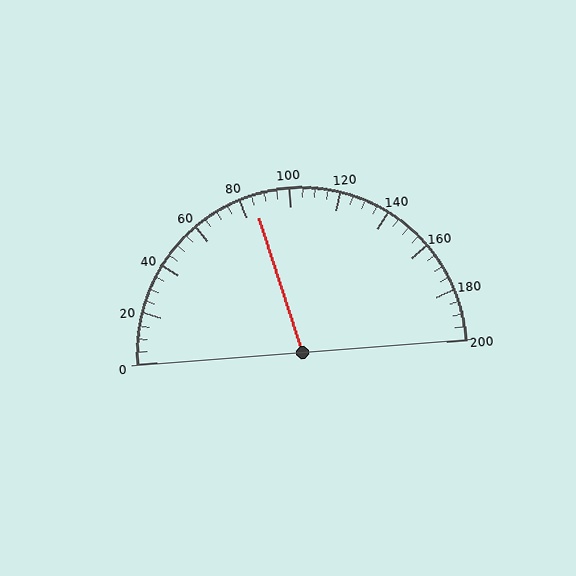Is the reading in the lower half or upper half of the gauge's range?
The reading is in the lower half of the range (0 to 200).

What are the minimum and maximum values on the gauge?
The gauge ranges from 0 to 200.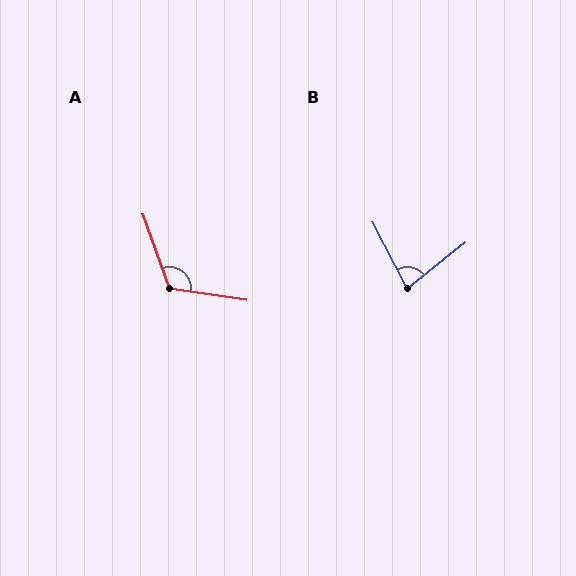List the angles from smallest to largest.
B (79°), A (118°).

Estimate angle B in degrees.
Approximately 79 degrees.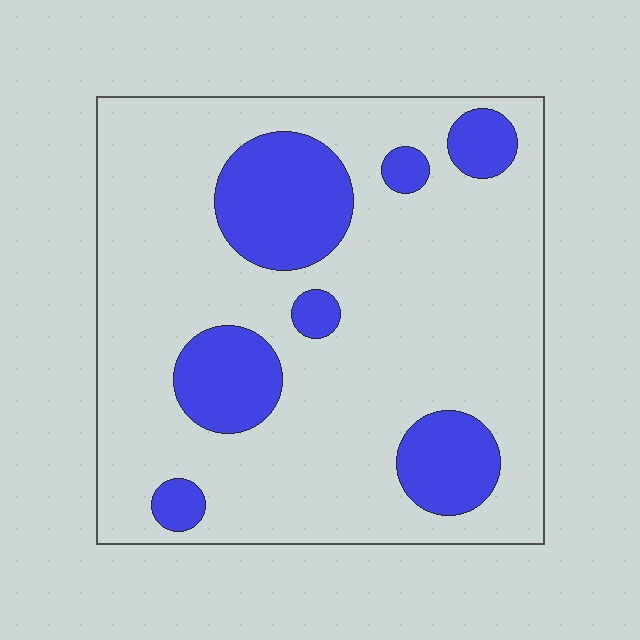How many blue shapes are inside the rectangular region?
7.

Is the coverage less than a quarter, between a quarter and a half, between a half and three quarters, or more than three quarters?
Less than a quarter.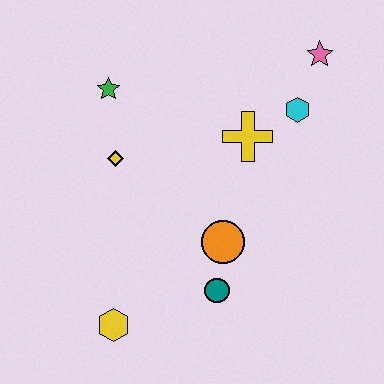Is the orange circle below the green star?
Yes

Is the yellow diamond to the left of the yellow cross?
Yes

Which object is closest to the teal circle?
The orange circle is closest to the teal circle.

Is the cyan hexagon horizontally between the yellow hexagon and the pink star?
Yes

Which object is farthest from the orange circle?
The pink star is farthest from the orange circle.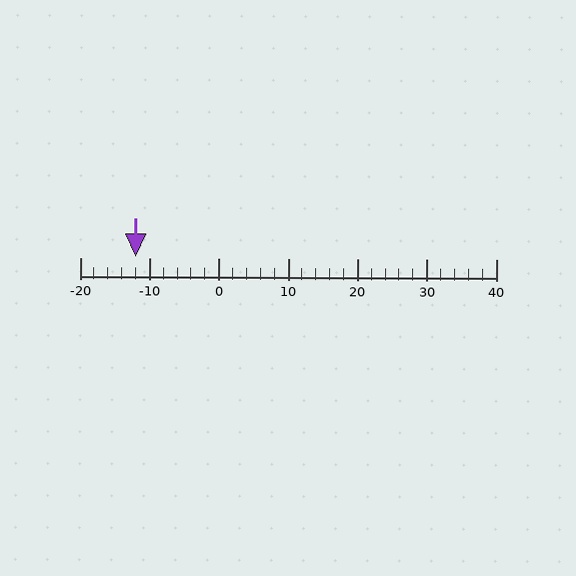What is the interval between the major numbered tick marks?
The major tick marks are spaced 10 units apart.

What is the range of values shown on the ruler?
The ruler shows values from -20 to 40.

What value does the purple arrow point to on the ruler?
The purple arrow points to approximately -12.